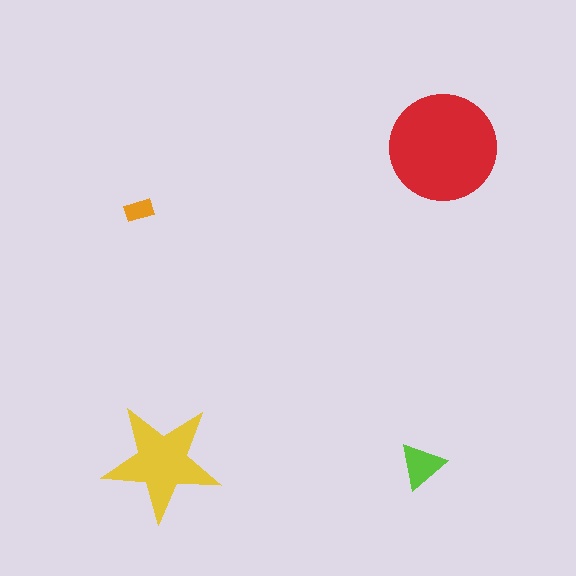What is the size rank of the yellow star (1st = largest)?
2nd.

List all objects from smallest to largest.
The orange rectangle, the lime triangle, the yellow star, the red circle.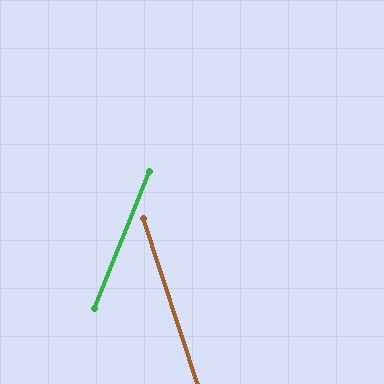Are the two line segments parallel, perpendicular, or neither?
Neither parallel nor perpendicular — they differ by about 40°.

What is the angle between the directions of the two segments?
Approximately 40 degrees.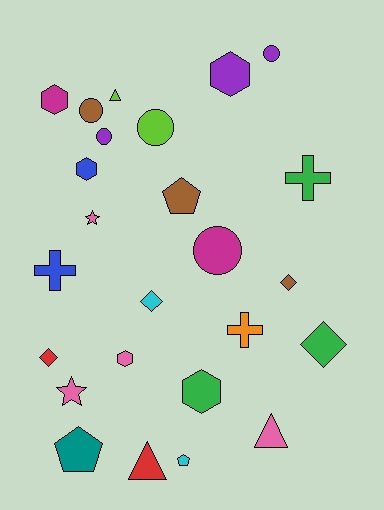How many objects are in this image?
There are 25 objects.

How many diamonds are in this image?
There are 4 diamonds.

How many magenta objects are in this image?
There are 2 magenta objects.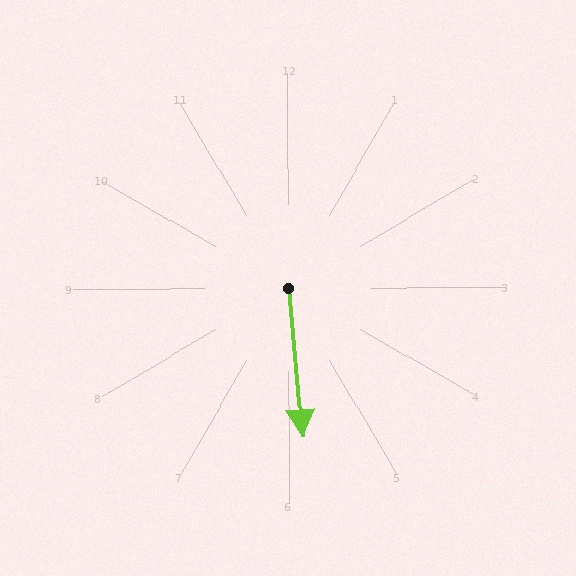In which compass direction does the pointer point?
South.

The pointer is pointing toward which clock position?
Roughly 6 o'clock.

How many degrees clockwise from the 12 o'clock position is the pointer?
Approximately 175 degrees.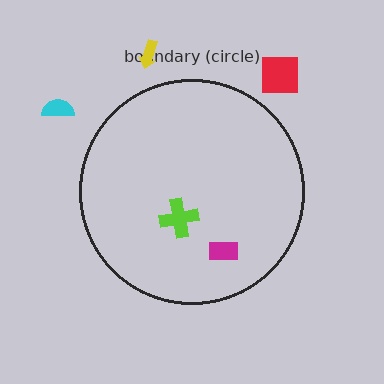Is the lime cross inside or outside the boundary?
Inside.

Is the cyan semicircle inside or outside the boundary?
Outside.